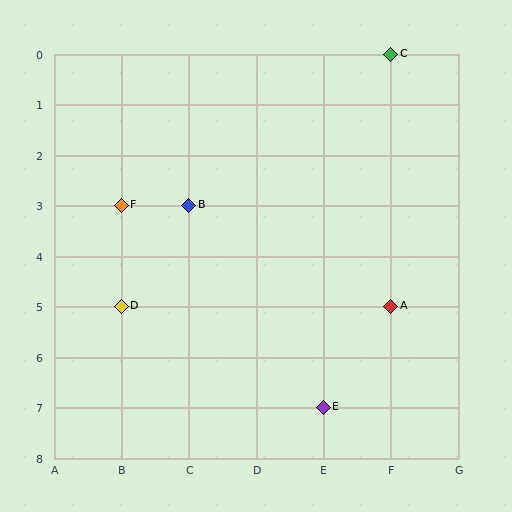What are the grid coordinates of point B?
Point B is at grid coordinates (C, 3).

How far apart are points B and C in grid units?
Points B and C are 3 columns and 3 rows apart (about 4.2 grid units diagonally).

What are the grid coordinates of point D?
Point D is at grid coordinates (B, 5).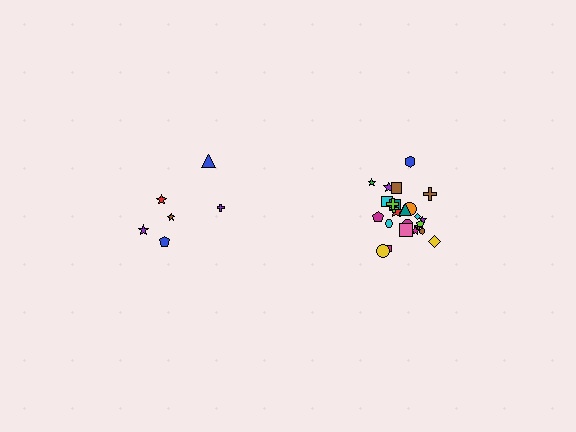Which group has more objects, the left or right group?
The right group.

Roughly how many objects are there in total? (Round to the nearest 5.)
Roughly 30 objects in total.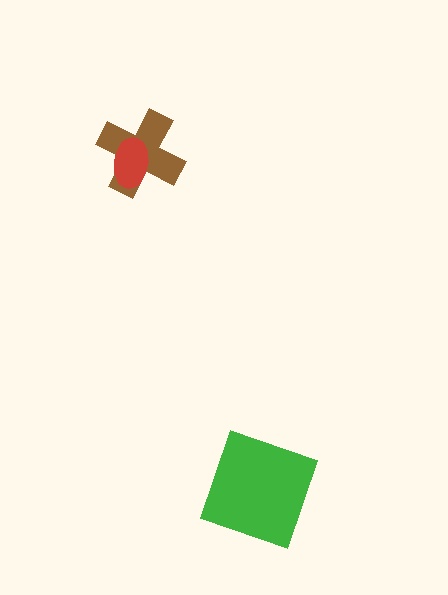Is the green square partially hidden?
No, no other shape covers it.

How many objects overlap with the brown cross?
1 object overlaps with the brown cross.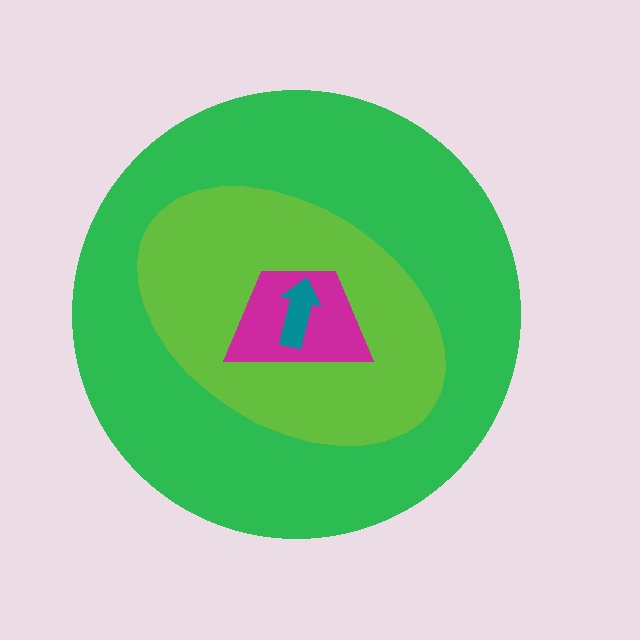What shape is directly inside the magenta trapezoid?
The teal arrow.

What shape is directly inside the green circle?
The lime ellipse.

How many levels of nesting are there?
4.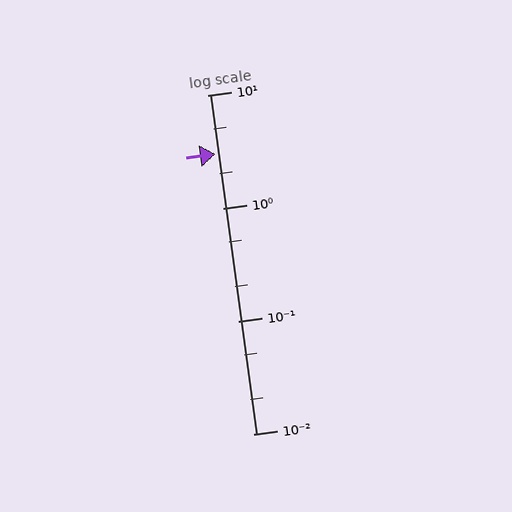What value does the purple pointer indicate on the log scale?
The pointer indicates approximately 3.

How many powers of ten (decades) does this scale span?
The scale spans 3 decades, from 0.01 to 10.